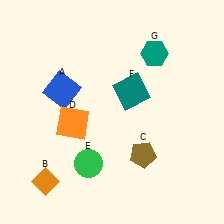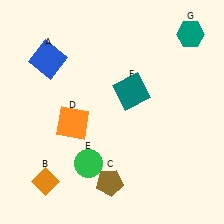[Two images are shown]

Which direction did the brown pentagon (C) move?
The brown pentagon (C) moved left.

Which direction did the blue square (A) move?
The blue square (A) moved up.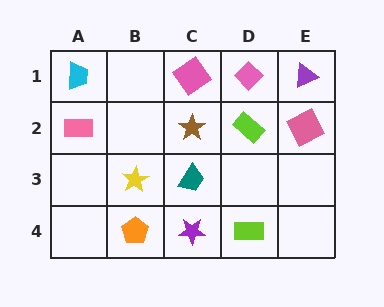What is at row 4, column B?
An orange pentagon.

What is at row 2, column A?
A pink rectangle.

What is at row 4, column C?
A purple star.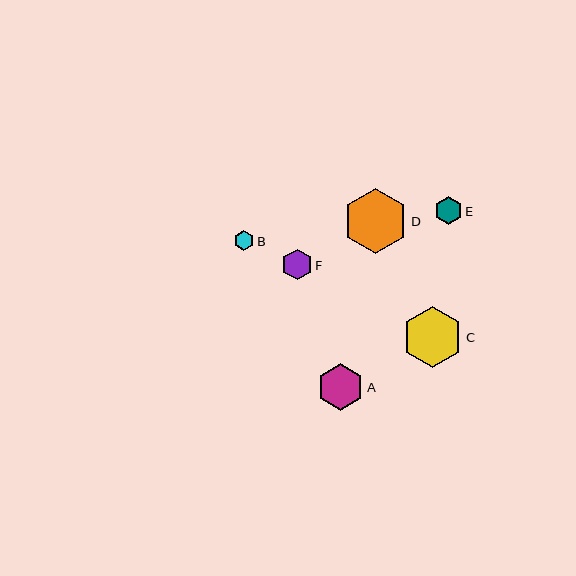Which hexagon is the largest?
Hexagon D is the largest with a size of approximately 65 pixels.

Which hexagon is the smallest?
Hexagon B is the smallest with a size of approximately 20 pixels.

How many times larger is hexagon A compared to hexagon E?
Hexagon A is approximately 1.7 times the size of hexagon E.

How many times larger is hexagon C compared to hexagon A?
Hexagon C is approximately 1.3 times the size of hexagon A.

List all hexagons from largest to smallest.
From largest to smallest: D, C, A, F, E, B.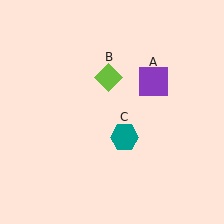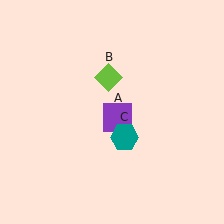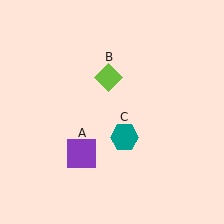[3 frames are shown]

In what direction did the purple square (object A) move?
The purple square (object A) moved down and to the left.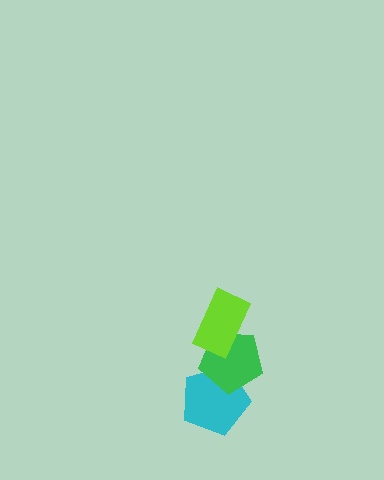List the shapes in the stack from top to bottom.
From top to bottom: the lime rectangle, the green pentagon, the cyan pentagon.